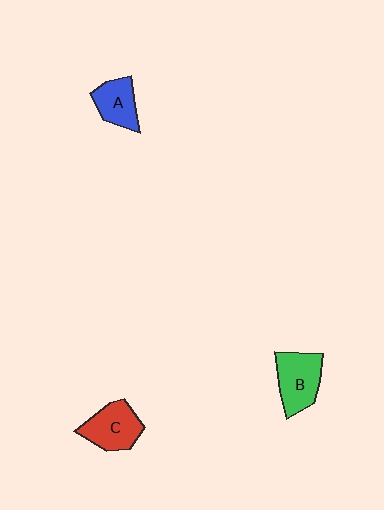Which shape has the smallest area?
Shape A (blue).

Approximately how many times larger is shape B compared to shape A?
Approximately 1.3 times.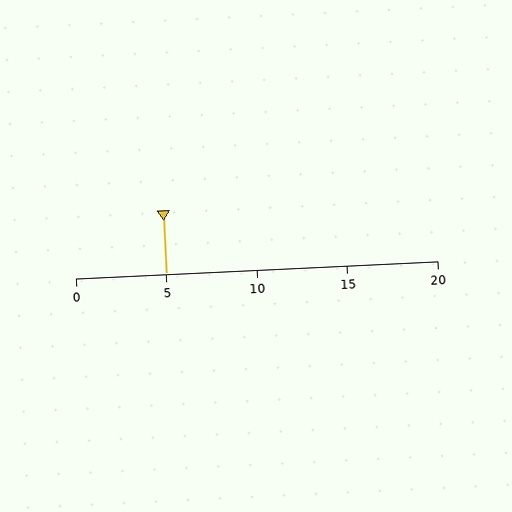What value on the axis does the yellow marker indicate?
The marker indicates approximately 5.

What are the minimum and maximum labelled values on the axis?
The axis runs from 0 to 20.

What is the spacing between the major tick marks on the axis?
The major ticks are spaced 5 apart.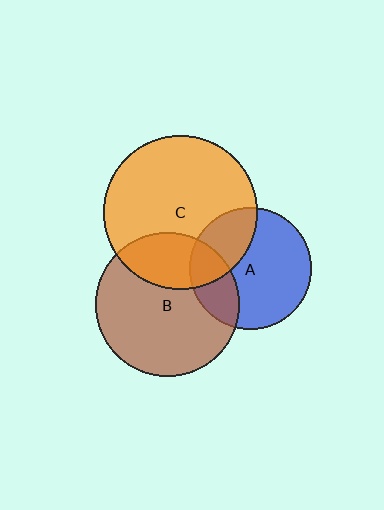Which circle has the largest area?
Circle C (orange).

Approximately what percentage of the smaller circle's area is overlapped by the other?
Approximately 30%.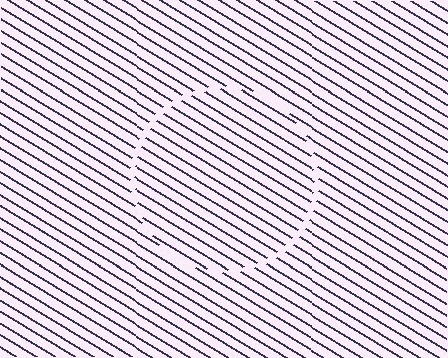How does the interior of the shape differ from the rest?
The interior of the shape contains the same grating, shifted by half a period — the contour is defined by the phase discontinuity where line-ends from the inner and outer gratings abut.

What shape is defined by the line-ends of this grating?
An illusory circle. The interior of the shape contains the same grating, shifted by half a period — the contour is defined by the phase discontinuity where line-ends from the inner and outer gratings abut.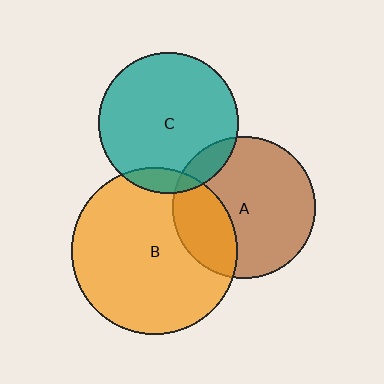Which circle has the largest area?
Circle B (orange).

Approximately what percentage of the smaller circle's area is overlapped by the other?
Approximately 30%.